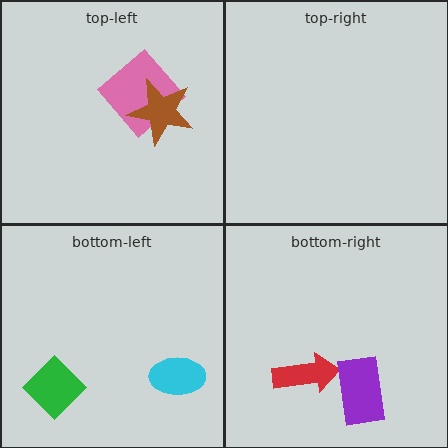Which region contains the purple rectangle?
The bottom-right region.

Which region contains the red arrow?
The bottom-right region.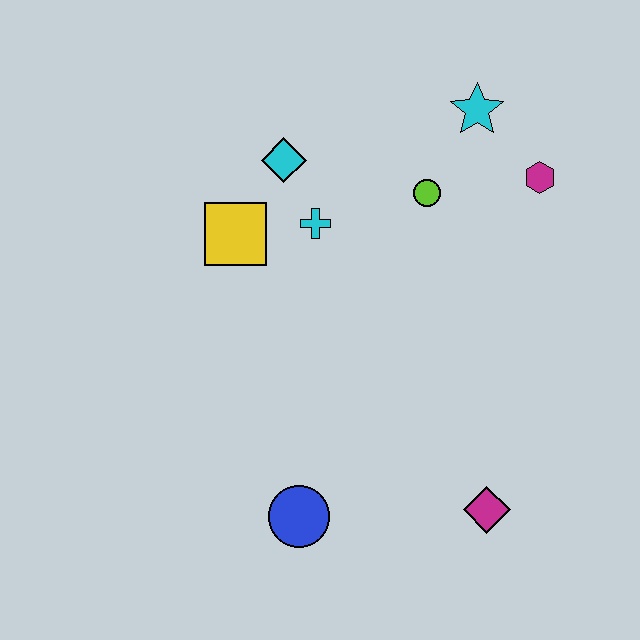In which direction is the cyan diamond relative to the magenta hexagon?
The cyan diamond is to the left of the magenta hexagon.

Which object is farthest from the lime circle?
The blue circle is farthest from the lime circle.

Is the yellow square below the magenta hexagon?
Yes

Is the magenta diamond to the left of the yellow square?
No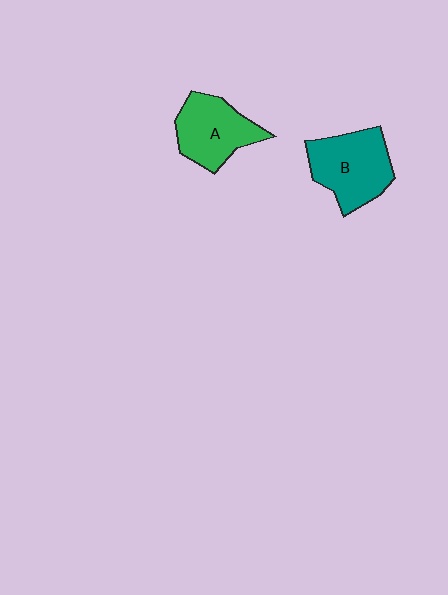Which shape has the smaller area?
Shape A (green).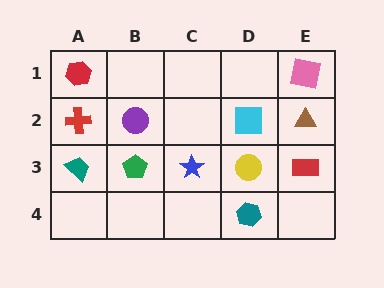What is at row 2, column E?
A brown triangle.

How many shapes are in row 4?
1 shape.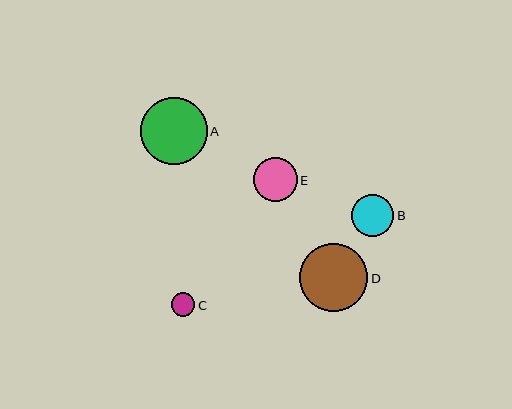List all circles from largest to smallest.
From largest to smallest: D, A, E, B, C.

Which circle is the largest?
Circle D is the largest with a size of approximately 68 pixels.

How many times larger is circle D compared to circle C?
Circle D is approximately 2.9 times the size of circle C.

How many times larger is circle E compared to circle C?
Circle E is approximately 1.9 times the size of circle C.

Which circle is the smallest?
Circle C is the smallest with a size of approximately 24 pixels.